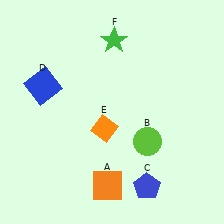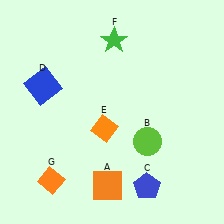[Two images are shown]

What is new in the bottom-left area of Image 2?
An orange diamond (G) was added in the bottom-left area of Image 2.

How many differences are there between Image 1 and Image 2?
There is 1 difference between the two images.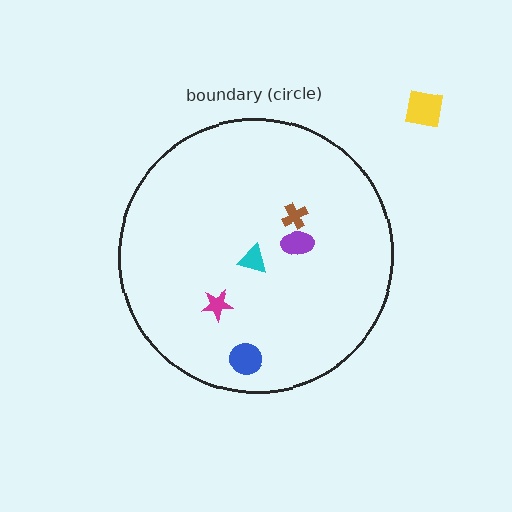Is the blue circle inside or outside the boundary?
Inside.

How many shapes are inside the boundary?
5 inside, 1 outside.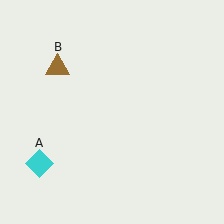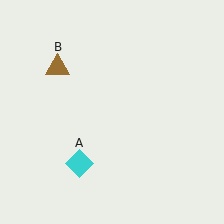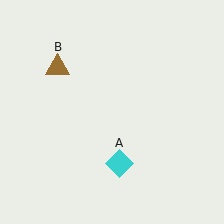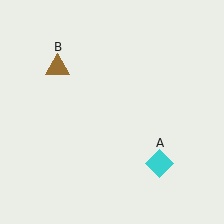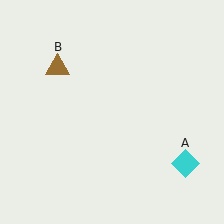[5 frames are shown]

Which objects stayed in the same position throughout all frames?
Brown triangle (object B) remained stationary.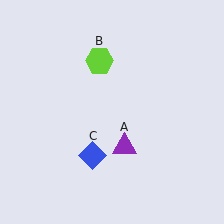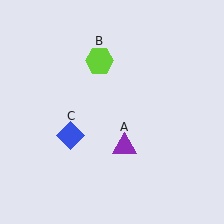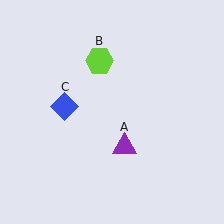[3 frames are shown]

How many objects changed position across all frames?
1 object changed position: blue diamond (object C).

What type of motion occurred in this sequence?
The blue diamond (object C) rotated clockwise around the center of the scene.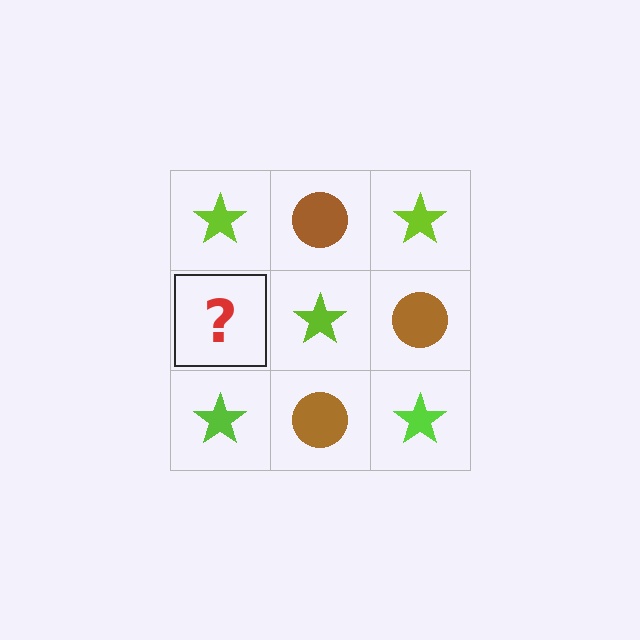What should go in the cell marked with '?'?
The missing cell should contain a brown circle.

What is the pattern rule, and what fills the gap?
The rule is that it alternates lime star and brown circle in a checkerboard pattern. The gap should be filled with a brown circle.